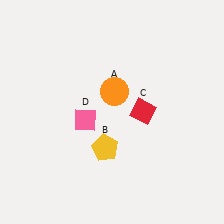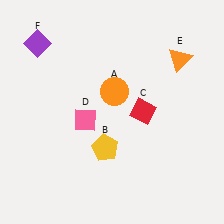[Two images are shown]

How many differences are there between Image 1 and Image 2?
There are 2 differences between the two images.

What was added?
An orange triangle (E), a purple diamond (F) were added in Image 2.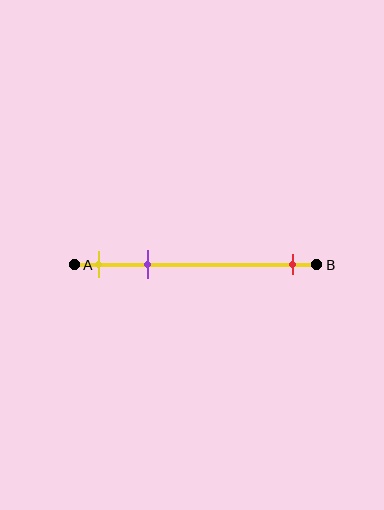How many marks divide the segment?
There are 3 marks dividing the segment.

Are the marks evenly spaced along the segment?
No, the marks are not evenly spaced.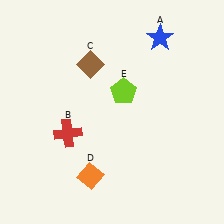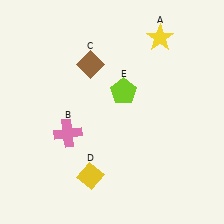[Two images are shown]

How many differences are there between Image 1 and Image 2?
There are 3 differences between the two images.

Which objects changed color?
A changed from blue to yellow. B changed from red to pink. D changed from orange to yellow.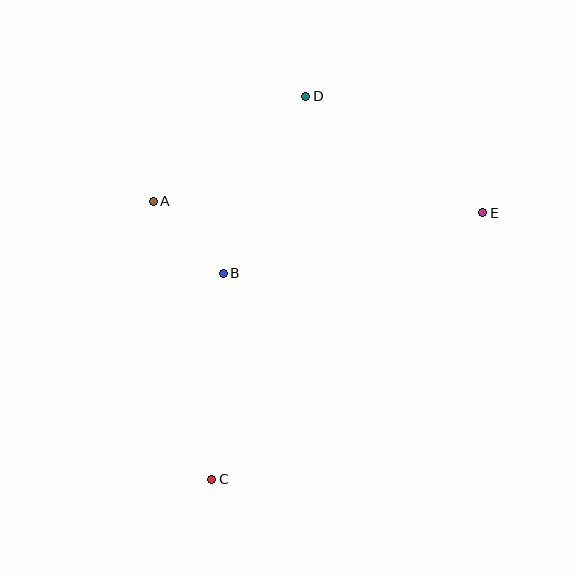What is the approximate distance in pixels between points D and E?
The distance between D and E is approximately 212 pixels.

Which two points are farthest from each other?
Points C and D are farthest from each other.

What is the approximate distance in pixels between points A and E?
The distance between A and E is approximately 330 pixels.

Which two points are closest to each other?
Points A and B are closest to each other.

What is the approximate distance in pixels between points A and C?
The distance between A and C is approximately 284 pixels.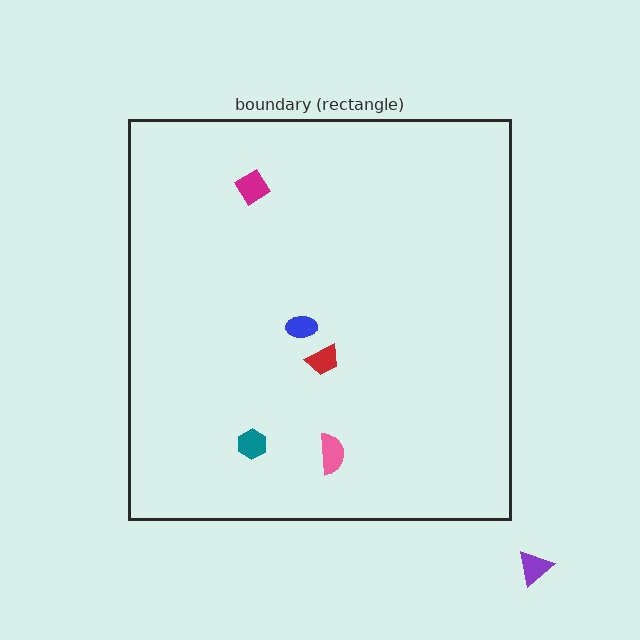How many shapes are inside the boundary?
5 inside, 1 outside.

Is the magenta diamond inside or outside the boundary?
Inside.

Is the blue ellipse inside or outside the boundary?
Inside.